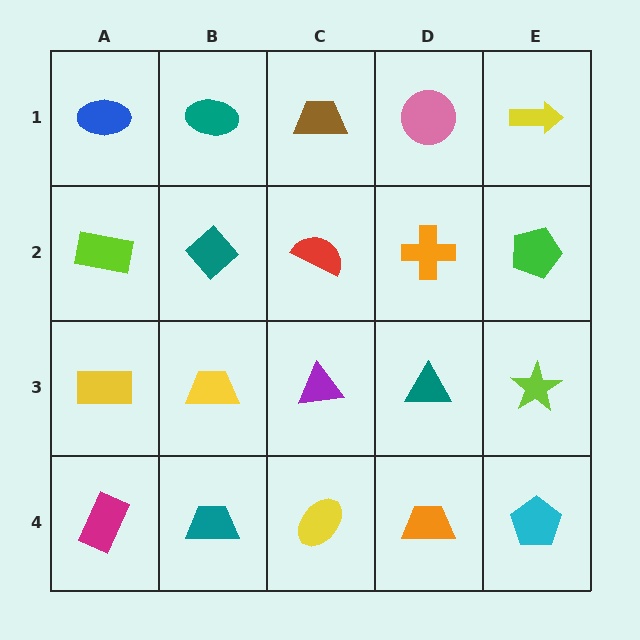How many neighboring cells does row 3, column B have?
4.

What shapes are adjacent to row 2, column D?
A pink circle (row 1, column D), a teal triangle (row 3, column D), a red semicircle (row 2, column C), a green pentagon (row 2, column E).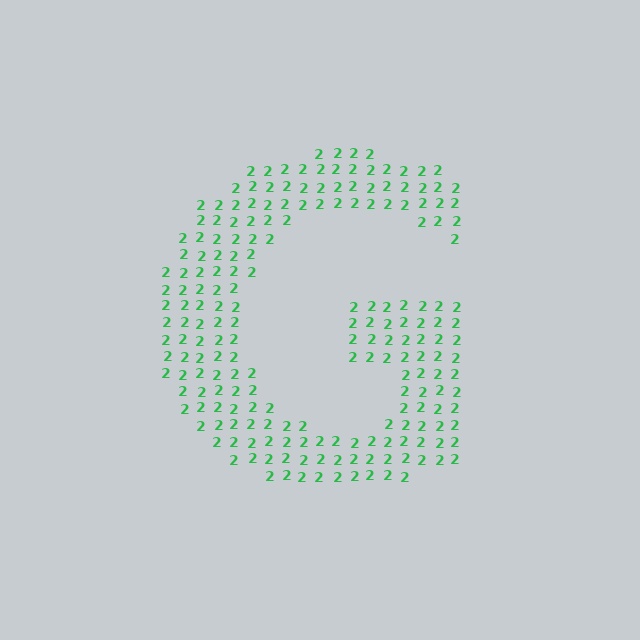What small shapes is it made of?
It is made of small digit 2's.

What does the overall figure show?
The overall figure shows the letter G.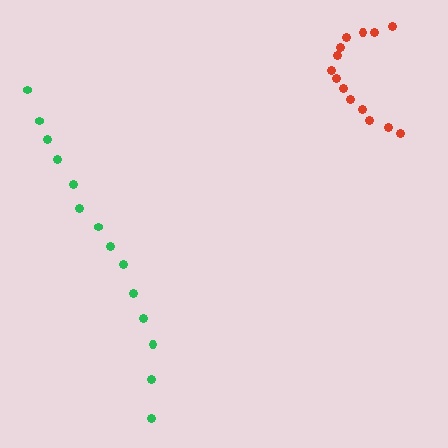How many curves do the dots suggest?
There are 2 distinct paths.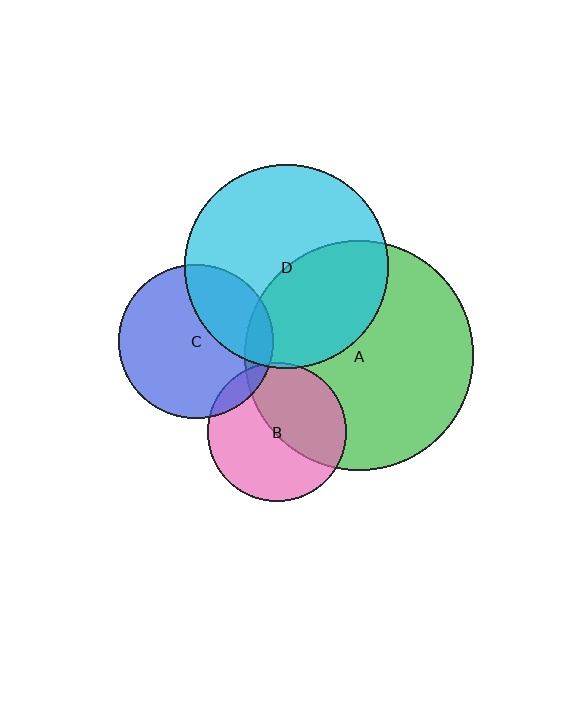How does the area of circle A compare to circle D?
Approximately 1.3 times.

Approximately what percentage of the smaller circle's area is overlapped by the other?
Approximately 40%.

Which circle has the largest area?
Circle A (green).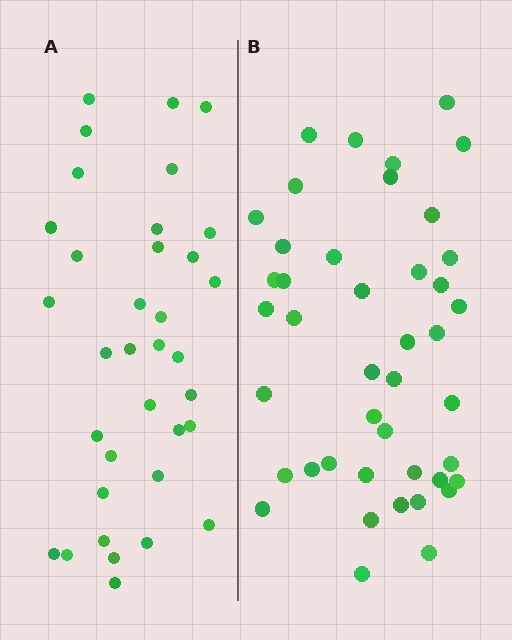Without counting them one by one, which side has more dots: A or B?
Region B (the right region) has more dots.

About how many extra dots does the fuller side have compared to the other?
Region B has roughly 8 or so more dots than region A.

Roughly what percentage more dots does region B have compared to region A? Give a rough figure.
About 25% more.